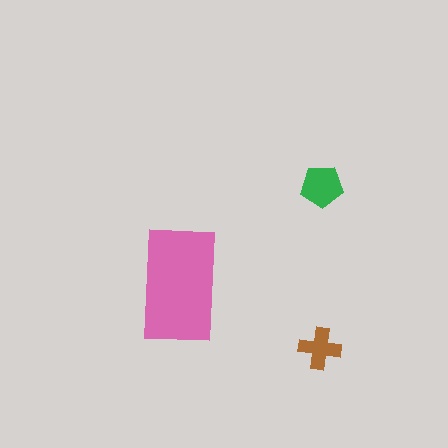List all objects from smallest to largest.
The brown cross, the green pentagon, the pink rectangle.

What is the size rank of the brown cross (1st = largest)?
3rd.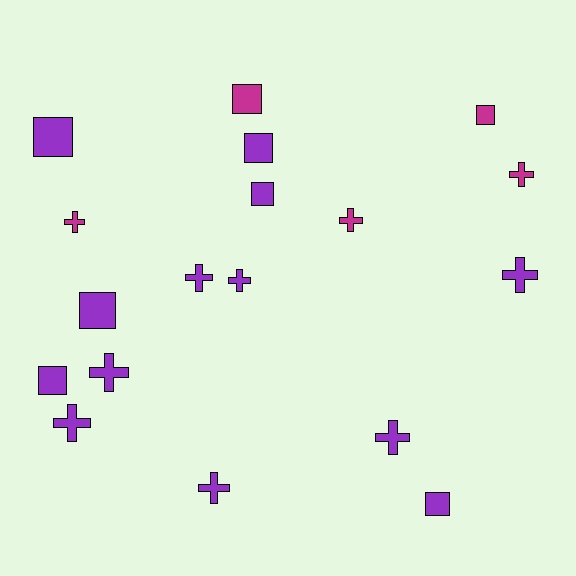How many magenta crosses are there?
There are 3 magenta crosses.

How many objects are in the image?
There are 18 objects.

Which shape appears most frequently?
Cross, with 10 objects.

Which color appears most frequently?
Purple, with 13 objects.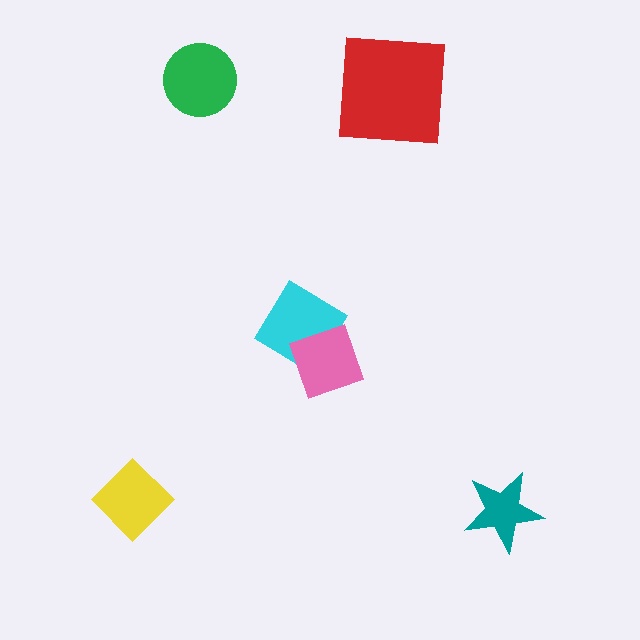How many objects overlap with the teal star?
0 objects overlap with the teal star.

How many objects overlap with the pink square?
1 object overlaps with the pink square.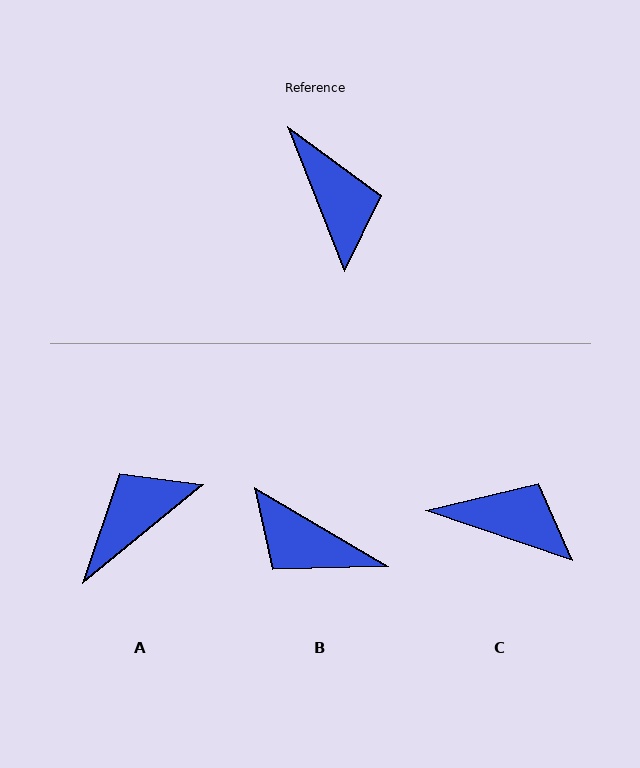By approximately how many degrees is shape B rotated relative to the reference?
Approximately 142 degrees clockwise.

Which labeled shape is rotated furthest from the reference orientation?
B, about 142 degrees away.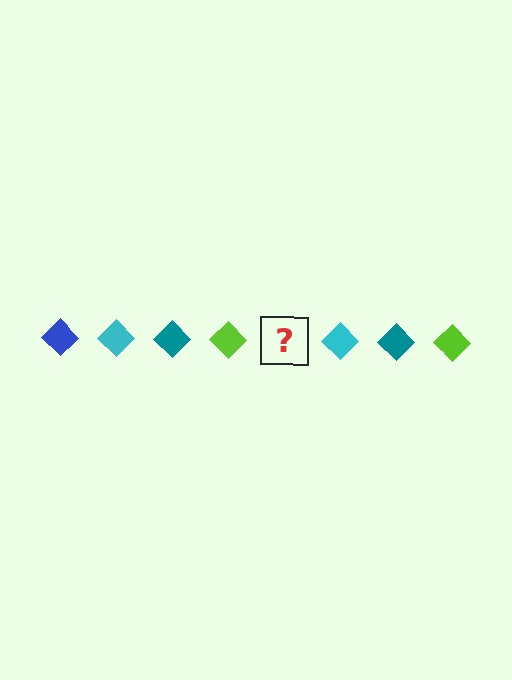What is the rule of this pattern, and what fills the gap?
The rule is that the pattern cycles through blue, cyan, teal, lime diamonds. The gap should be filled with a blue diamond.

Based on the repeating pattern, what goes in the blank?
The blank should be a blue diamond.